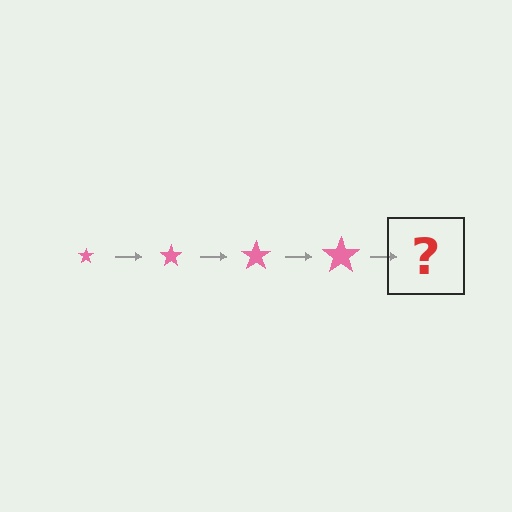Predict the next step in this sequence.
The next step is a pink star, larger than the previous one.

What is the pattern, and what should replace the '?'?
The pattern is that the star gets progressively larger each step. The '?' should be a pink star, larger than the previous one.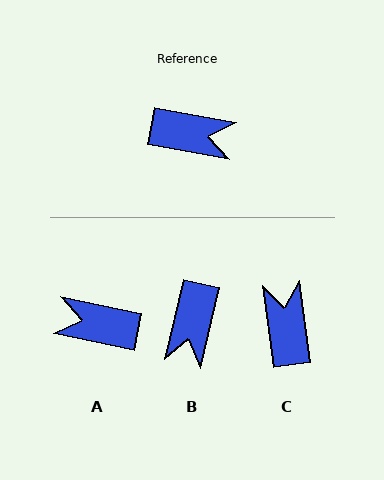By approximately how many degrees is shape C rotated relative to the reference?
Approximately 108 degrees counter-clockwise.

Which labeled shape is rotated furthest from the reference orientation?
A, about 179 degrees away.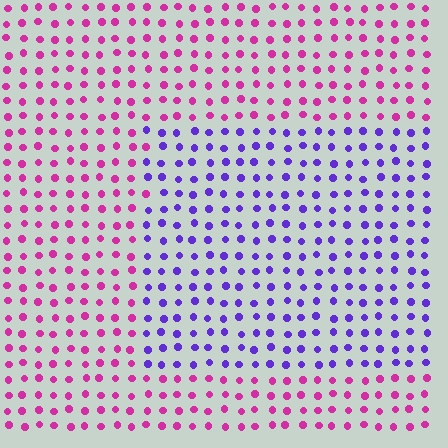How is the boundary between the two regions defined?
The boundary is defined purely by a slight shift in hue (about 58 degrees). Spacing, size, and orientation are identical on both sides.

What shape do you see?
I see a rectangle.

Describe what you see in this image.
The image is filled with small magenta elements in a uniform arrangement. A rectangle-shaped region is visible where the elements are tinted to a slightly different hue, forming a subtle color boundary.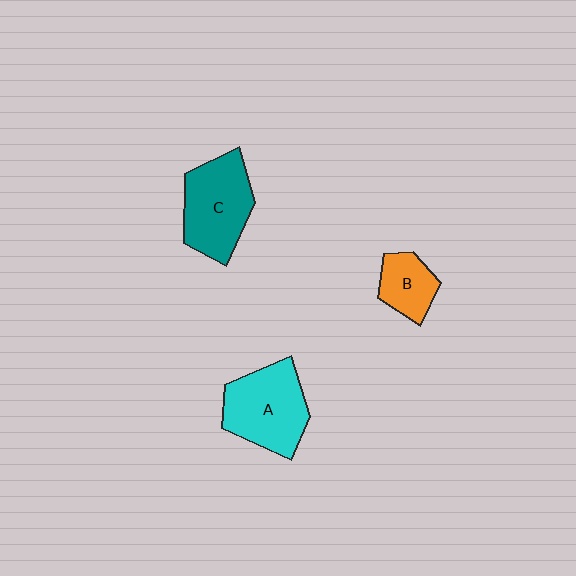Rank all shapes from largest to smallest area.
From largest to smallest: A (cyan), C (teal), B (orange).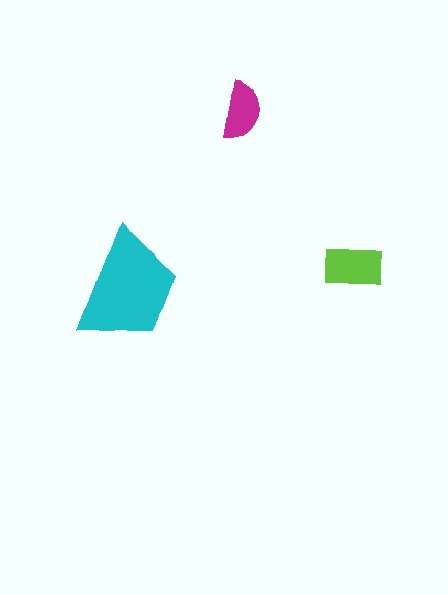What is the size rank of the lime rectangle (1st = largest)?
2nd.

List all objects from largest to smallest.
The cyan trapezoid, the lime rectangle, the magenta semicircle.